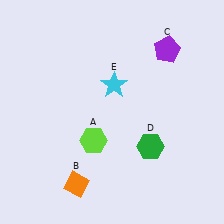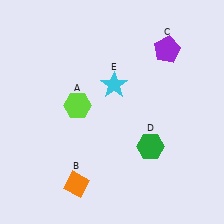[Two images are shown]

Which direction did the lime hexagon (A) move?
The lime hexagon (A) moved up.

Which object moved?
The lime hexagon (A) moved up.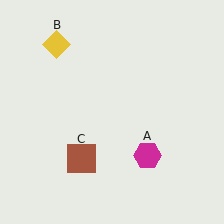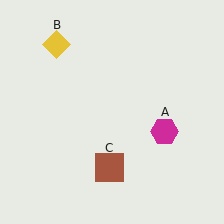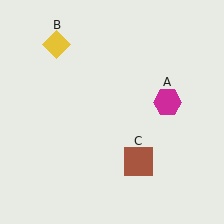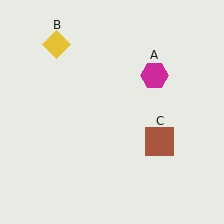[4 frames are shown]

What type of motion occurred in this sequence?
The magenta hexagon (object A), brown square (object C) rotated counterclockwise around the center of the scene.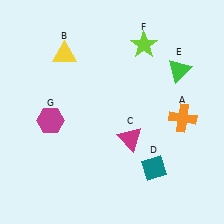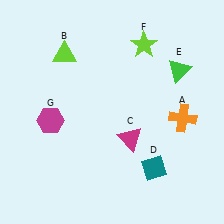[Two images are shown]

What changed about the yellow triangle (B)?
In Image 1, B is yellow. In Image 2, it changed to lime.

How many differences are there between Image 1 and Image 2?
There is 1 difference between the two images.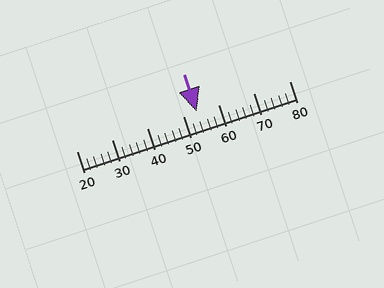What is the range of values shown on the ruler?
The ruler shows values from 20 to 80.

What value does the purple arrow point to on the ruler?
The purple arrow points to approximately 54.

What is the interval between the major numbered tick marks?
The major tick marks are spaced 10 units apart.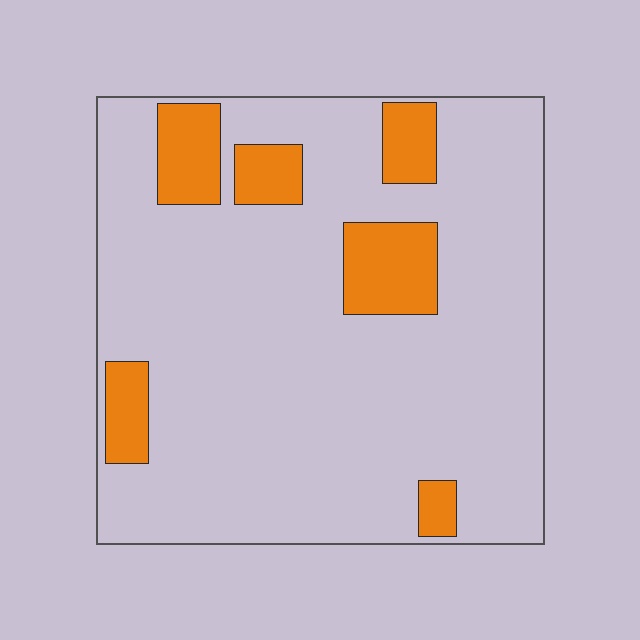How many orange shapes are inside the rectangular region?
6.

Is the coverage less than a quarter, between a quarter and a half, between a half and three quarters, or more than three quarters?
Less than a quarter.